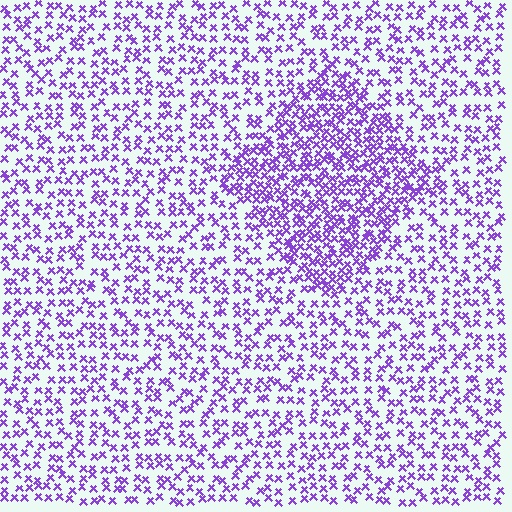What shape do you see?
I see a diamond.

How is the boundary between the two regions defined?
The boundary is defined by a change in element density (approximately 2.0x ratio). All elements are the same color, size, and shape.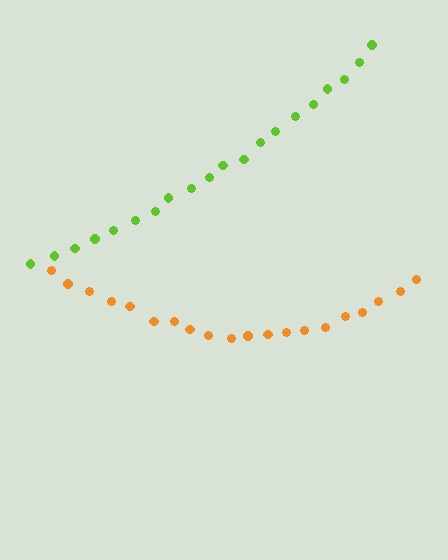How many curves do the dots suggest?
There are 2 distinct paths.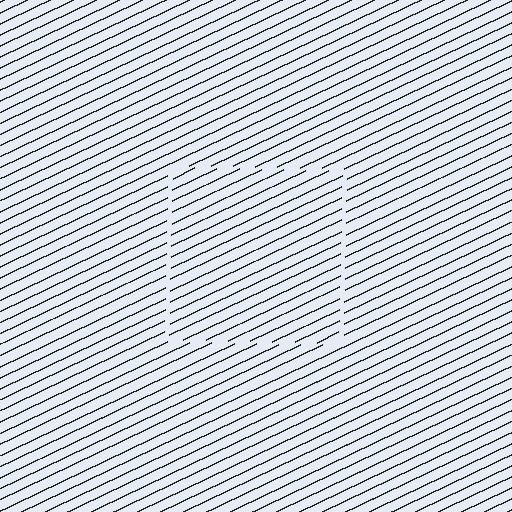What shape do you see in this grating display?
An illusory square. The interior of the shape contains the same grating, shifted by half a period — the contour is defined by the phase discontinuity where line-ends from the inner and outer gratings abut.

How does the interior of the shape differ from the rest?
The interior of the shape contains the same grating, shifted by half a period — the contour is defined by the phase discontinuity where line-ends from the inner and outer gratings abut.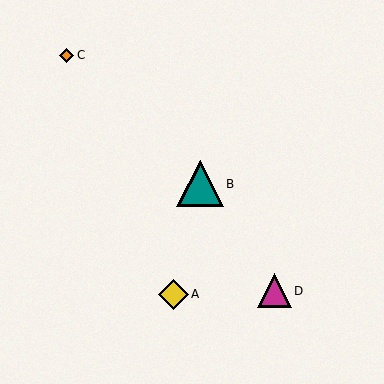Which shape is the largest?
The teal triangle (labeled B) is the largest.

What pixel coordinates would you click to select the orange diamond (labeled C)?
Click at (67, 55) to select the orange diamond C.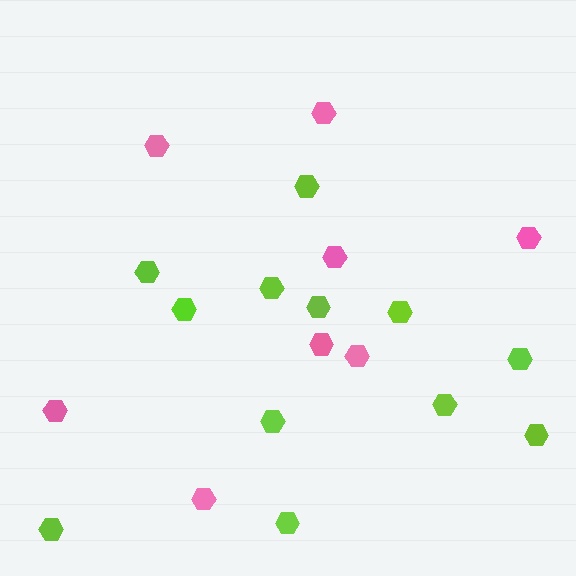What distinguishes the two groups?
There are 2 groups: one group of pink hexagons (8) and one group of lime hexagons (12).